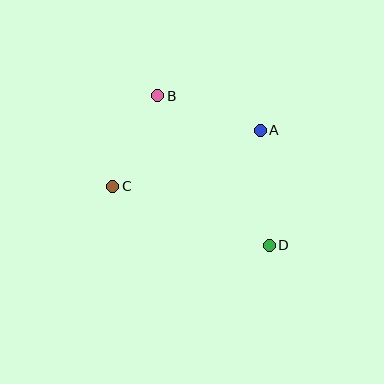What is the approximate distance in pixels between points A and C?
The distance between A and C is approximately 157 pixels.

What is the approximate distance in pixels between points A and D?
The distance between A and D is approximately 115 pixels.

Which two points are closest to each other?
Points B and C are closest to each other.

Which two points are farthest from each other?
Points B and D are farthest from each other.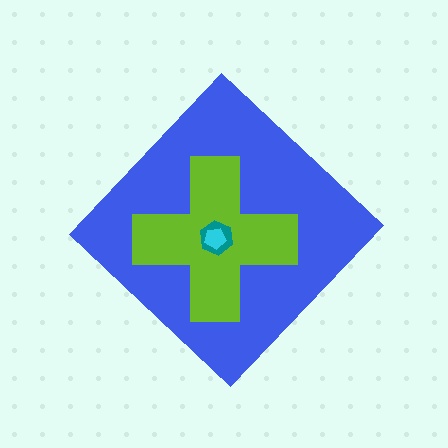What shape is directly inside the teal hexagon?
The cyan pentagon.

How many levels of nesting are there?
4.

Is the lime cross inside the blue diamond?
Yes.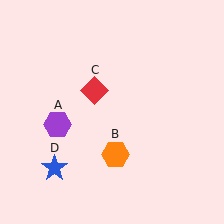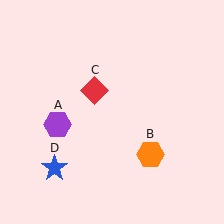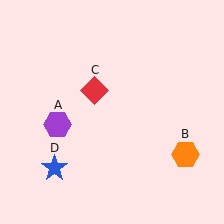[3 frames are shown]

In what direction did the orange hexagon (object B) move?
The orange hexagon (object B) moved right.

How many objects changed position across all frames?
1 object changed position: orange hexagon (object B).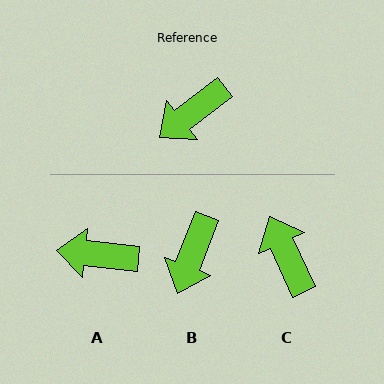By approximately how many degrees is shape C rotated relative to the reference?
Approximately 103 degrees clockwise.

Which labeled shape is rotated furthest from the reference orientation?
C, about 103 degrees away.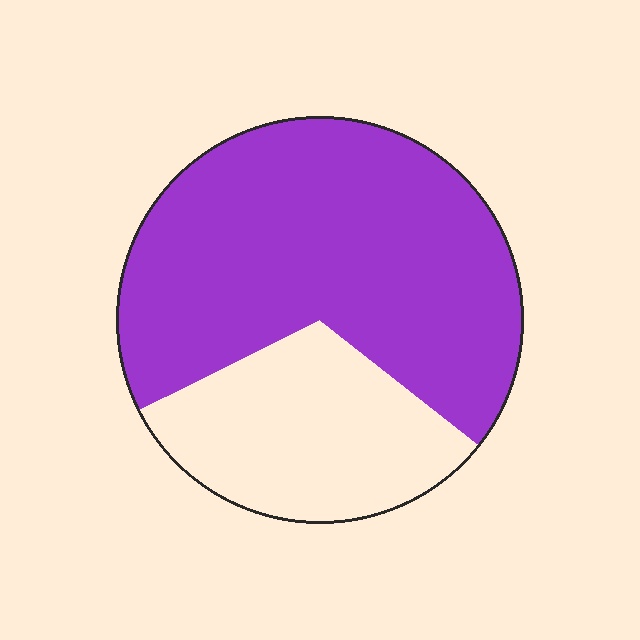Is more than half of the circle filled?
Yes.